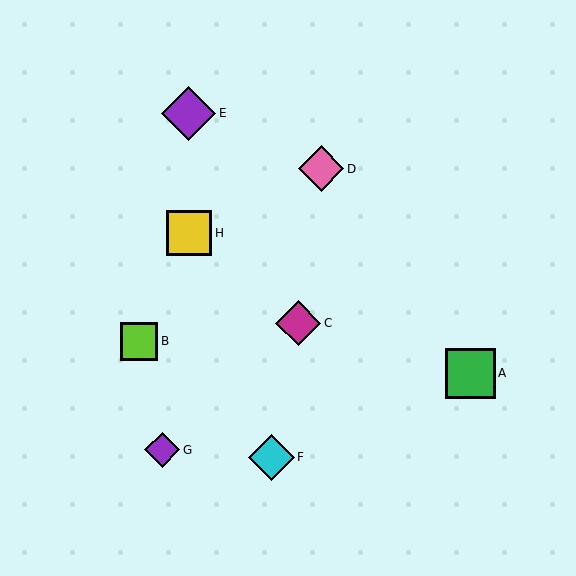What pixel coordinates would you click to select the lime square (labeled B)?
Click at (139, 341) to select the lime square B.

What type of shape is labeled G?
Shape G is a purple diamond.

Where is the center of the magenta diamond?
The center of the magenta diamond is at (298, 323).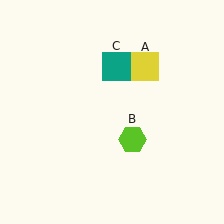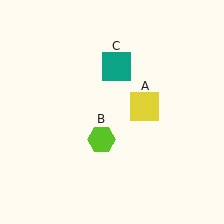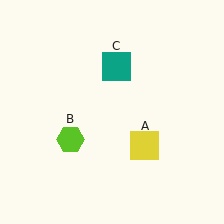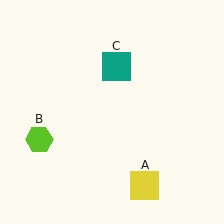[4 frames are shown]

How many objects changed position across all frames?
2 objects changed position: yellow square (object A), lime hexagon (object B).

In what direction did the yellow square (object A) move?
The yellow square (object A) moved down.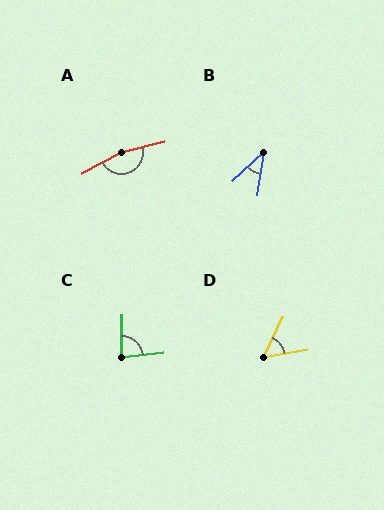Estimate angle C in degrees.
Approximately 83 degrees.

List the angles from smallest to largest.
B (39°), D (54°), C (83°), A (166°).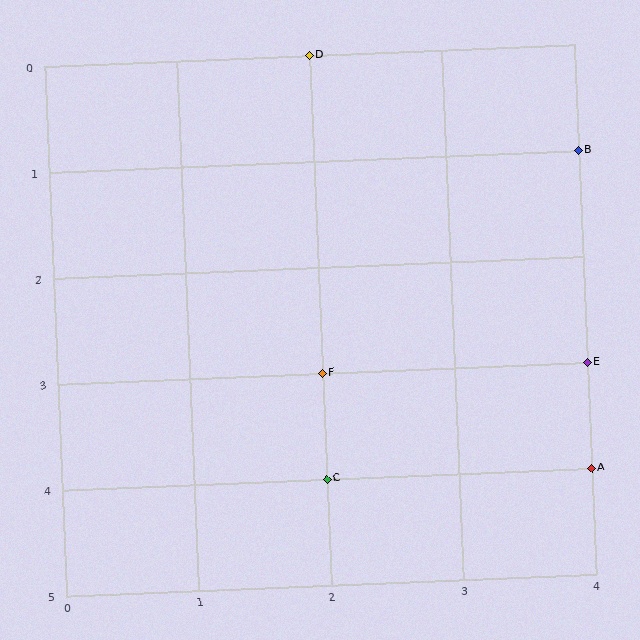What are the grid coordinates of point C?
Point C is at grid coordinates (2, 4).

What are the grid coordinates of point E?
Point E is at grid coordinates (4, 3).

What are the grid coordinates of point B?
Point B is at grid coordinates (4, 1).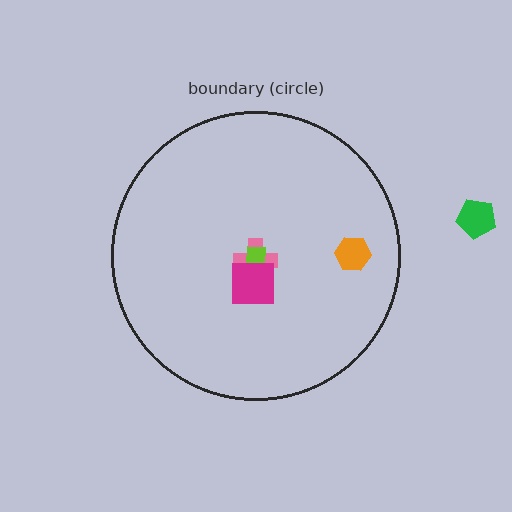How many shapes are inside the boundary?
4 inside, 1 outside.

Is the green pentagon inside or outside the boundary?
Outside.